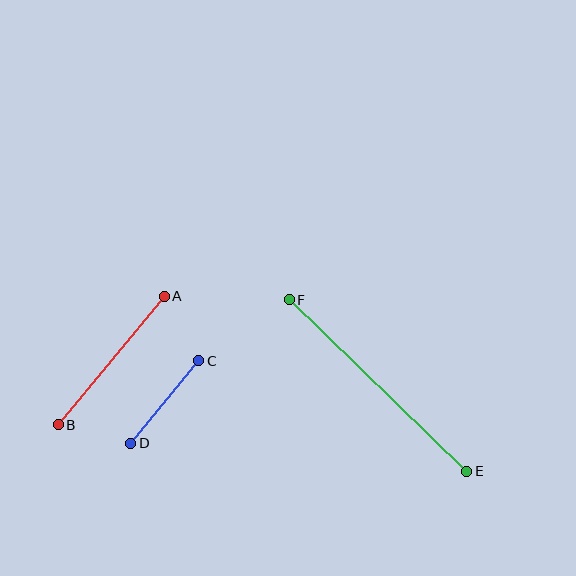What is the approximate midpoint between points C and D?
The midpoint is at approximately (165, 402) pixels.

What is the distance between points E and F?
The distance is approximately 247 pixels.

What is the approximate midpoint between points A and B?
The midpoint is at approximately (111, 361) pixels.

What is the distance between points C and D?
The distance is approximately 107 pixels.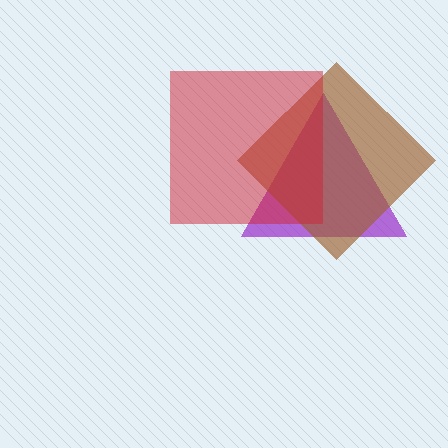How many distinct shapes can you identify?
There are 3 distinct shapes: a purple triangle, a brown diamond, a red square.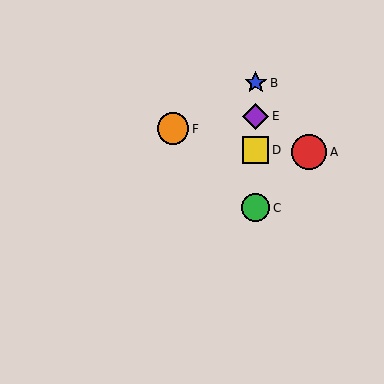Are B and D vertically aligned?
Yes, both are at x≈256.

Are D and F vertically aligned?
No, D is at x≈256 and F is at x≈173.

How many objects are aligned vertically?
4 objects (B, C, D, E) are aligned vertically.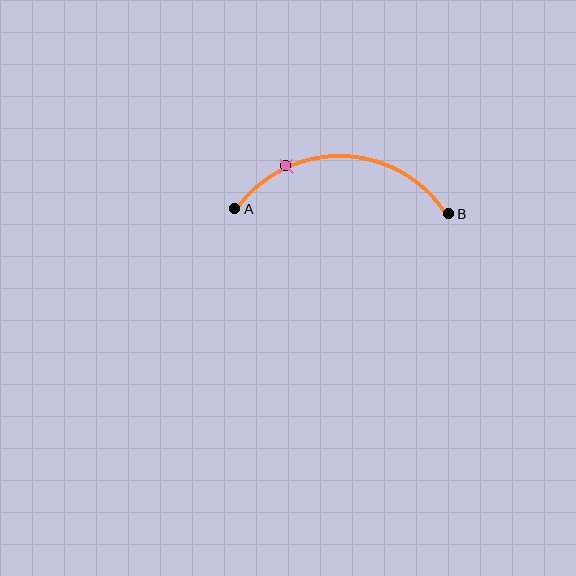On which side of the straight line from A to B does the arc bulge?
The arc bulges above the straight line connecting A and B.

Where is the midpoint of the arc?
The arc midpoint is the point on the curve farthest from the straight line joining A and B. It sits above that line.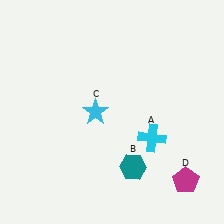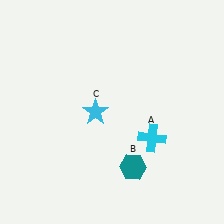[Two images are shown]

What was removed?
The magenta pentagon (D) was removed in Image 2.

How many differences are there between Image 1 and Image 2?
There is 1 difference between the two images.